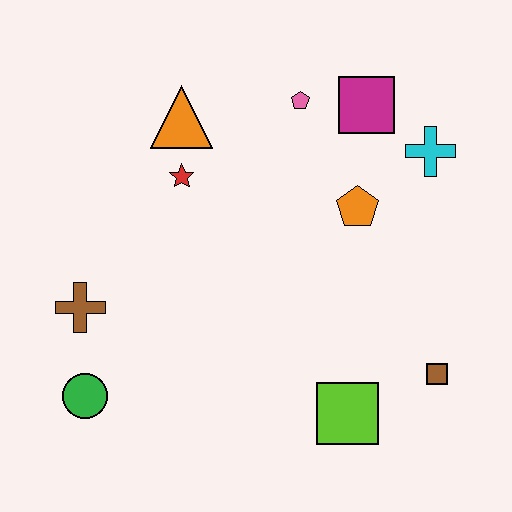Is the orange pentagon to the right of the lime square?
Yes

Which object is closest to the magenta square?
The pink pentagon is closest to the magenta square.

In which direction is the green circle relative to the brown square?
The green circle is to the left of the brown square.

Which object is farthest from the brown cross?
The cyan cross is farthest from the brown cross.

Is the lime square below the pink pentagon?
Yes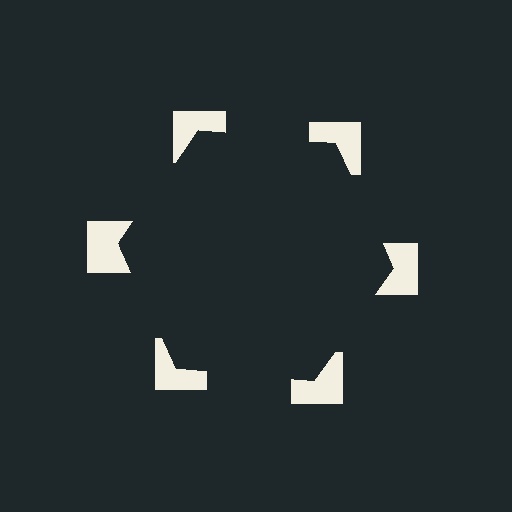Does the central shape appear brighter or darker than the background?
It typically appears slightly darker than the background, even though no actual brightness change is drawn.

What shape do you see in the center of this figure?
An illusory hexagon — its edges are inferred from the aligned wedge cuts in the notched squares, not physically drawn.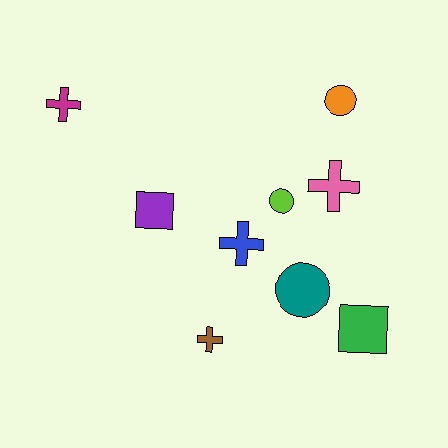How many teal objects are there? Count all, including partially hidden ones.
There is 1 teal object.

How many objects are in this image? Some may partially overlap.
There are 9 objects.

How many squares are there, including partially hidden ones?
There are 2 squares.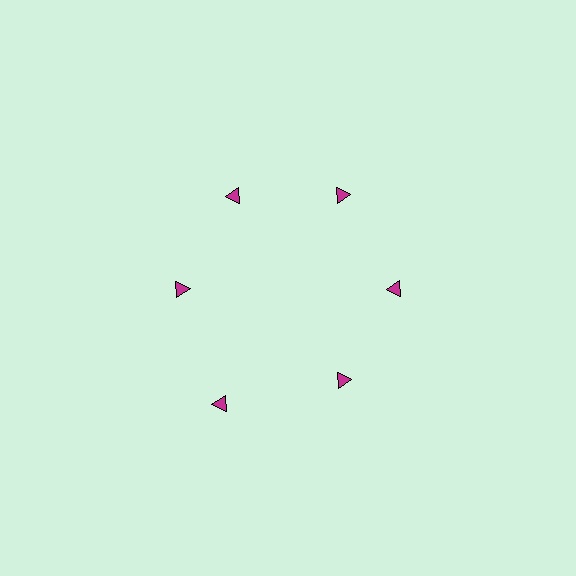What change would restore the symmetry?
The symmetry would be restored by moving it inward, back onto the ring so that all 6 triangles sit at equal angles and equal distance from the center.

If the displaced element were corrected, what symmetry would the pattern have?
It would have 6-fold rotational symmetry — the pattern would map onto itself every 60 degrees.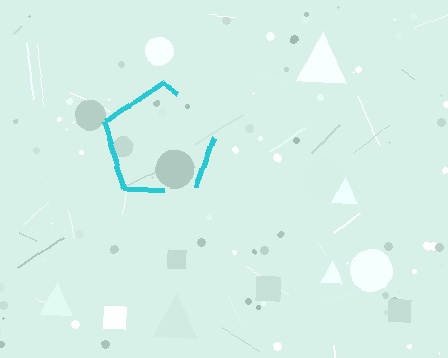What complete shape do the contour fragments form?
The contour fragments form a pentagon.